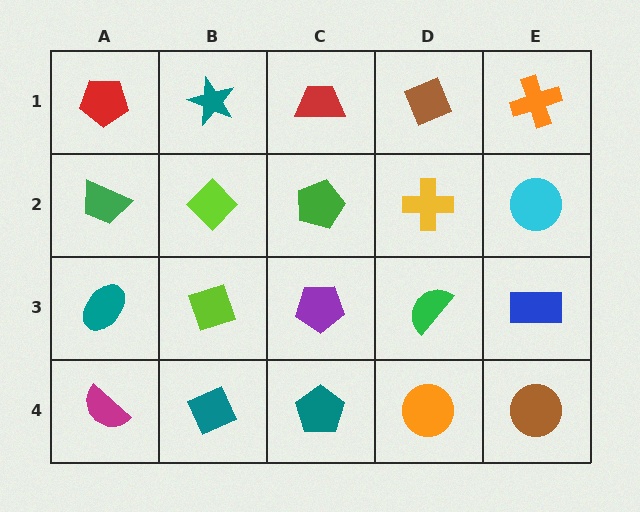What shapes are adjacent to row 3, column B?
A lime diamond (row 2, column B), a teal diamond (row 4, column B), a teal ellipse (row 3, column A), a purple pentagon (row 3, column C).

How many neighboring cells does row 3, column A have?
3.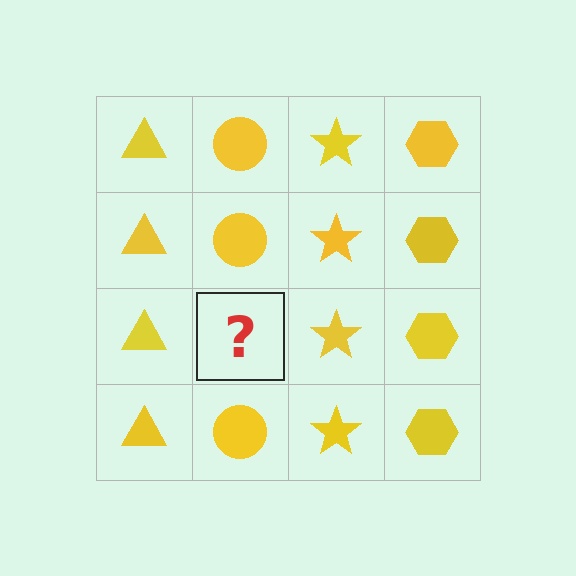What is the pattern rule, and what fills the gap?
The rule is that each column has a consistent shape. The gap should be filled with a yellow circle.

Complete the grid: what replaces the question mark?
The question mark should be replaced with a yellow circle.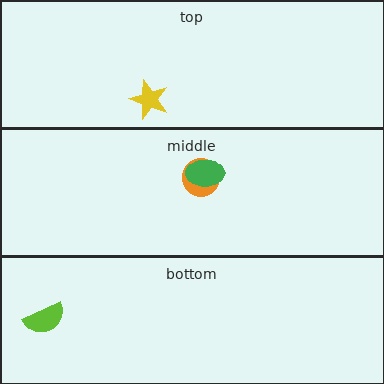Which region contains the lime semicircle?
The bottom region.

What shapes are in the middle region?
The orange circle, the green ellipse.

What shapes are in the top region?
The yellow star.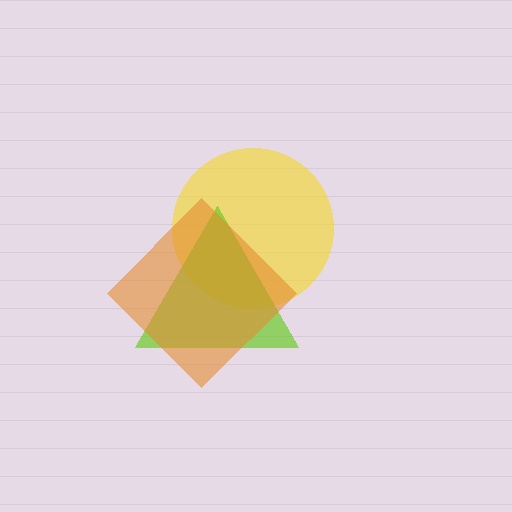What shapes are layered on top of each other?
The layered shapes are: a yellow circle, a lime triangle, an orange diamond.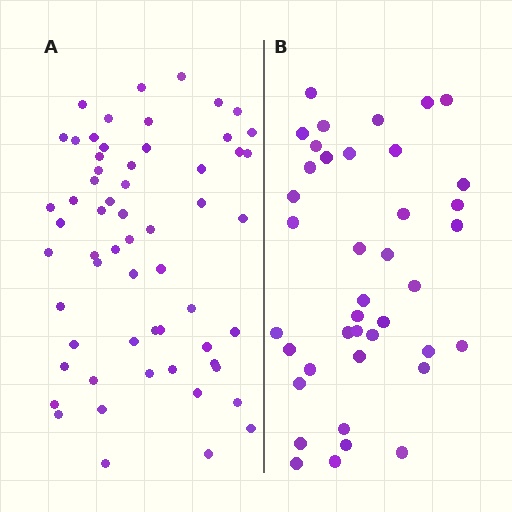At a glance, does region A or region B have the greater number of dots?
Region A (the left region) has more dots.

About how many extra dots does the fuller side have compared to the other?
Region A has approximately 20 more dots than region B.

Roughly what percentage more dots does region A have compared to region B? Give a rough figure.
About 50% more.